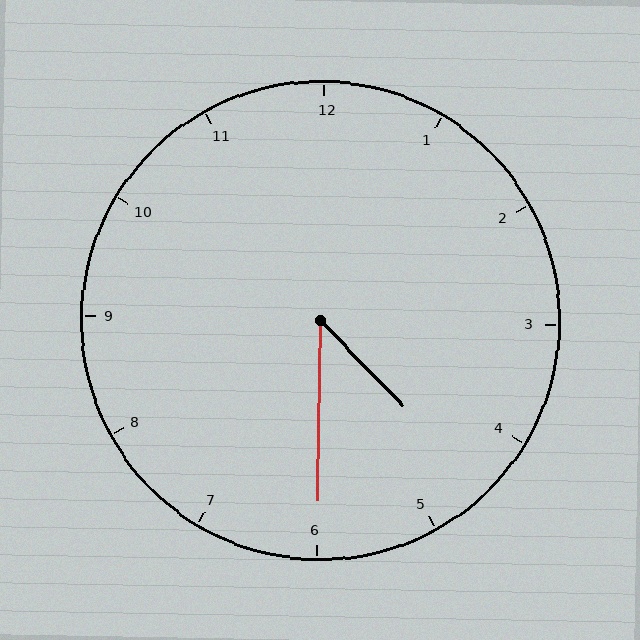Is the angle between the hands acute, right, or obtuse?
It is acute.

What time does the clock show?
4:30.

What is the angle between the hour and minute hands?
Approximately 45 degrees.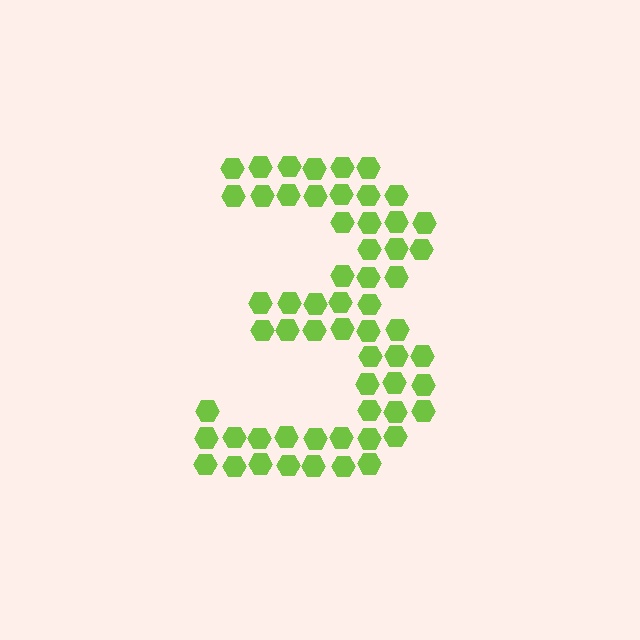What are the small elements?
The small elements are hexagons.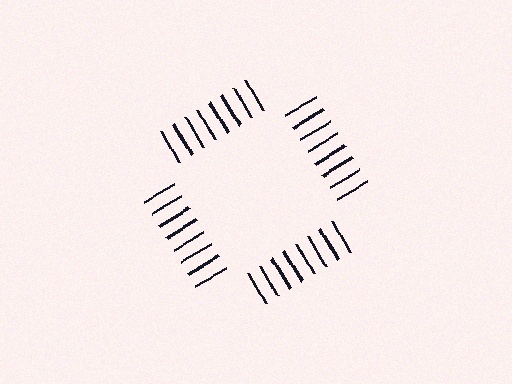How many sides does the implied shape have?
4 sides — the line-ends trace a square.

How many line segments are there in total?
32 — 8 along each of the 4 edges.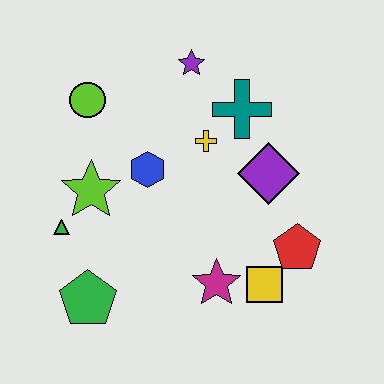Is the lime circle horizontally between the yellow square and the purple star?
No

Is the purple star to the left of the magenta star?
Yes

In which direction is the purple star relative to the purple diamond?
The purple star is above the purple diamond.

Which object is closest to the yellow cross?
The teal cross is closest to the yellow cross.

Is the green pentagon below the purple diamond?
Yes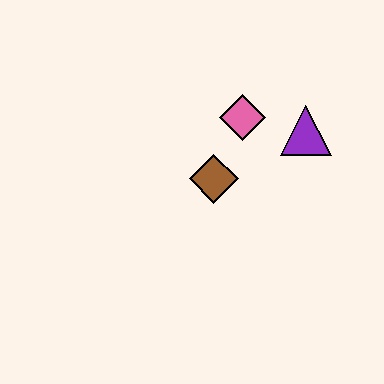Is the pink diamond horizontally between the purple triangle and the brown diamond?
Yes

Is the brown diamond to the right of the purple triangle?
No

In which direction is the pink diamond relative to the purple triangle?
The pink diamond is to the left of the purple triangle.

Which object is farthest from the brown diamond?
The purple triangle is farthest from the brown diamond.